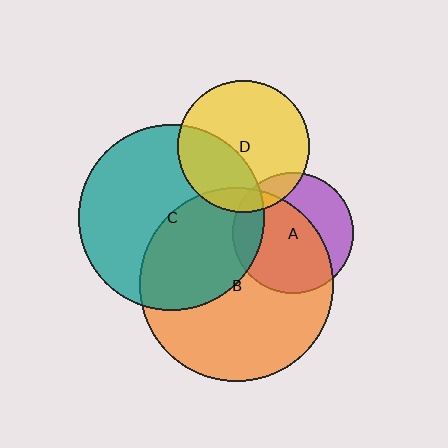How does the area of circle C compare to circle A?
Approximately 2.3 times.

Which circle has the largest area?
Circle B (orange).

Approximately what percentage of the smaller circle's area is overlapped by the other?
Approximately 10%.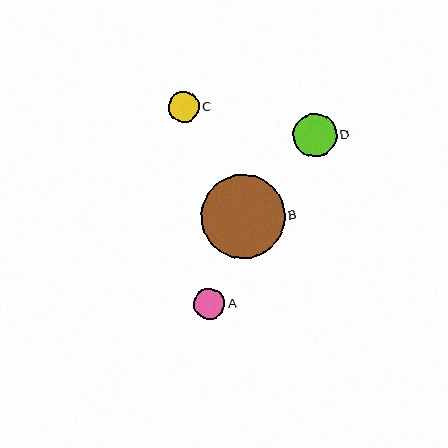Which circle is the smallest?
Circle C is the smallest with a size of approximately 31 pixels.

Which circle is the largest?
Circle B is the largest with a size of approximately 84 pixels.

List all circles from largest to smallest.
From largest to smallest: B, D, A, C.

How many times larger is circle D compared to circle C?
Circle D is approximately 1.4 times the size of circle C.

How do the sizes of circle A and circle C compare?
Circle A and circle C are approximately the same size.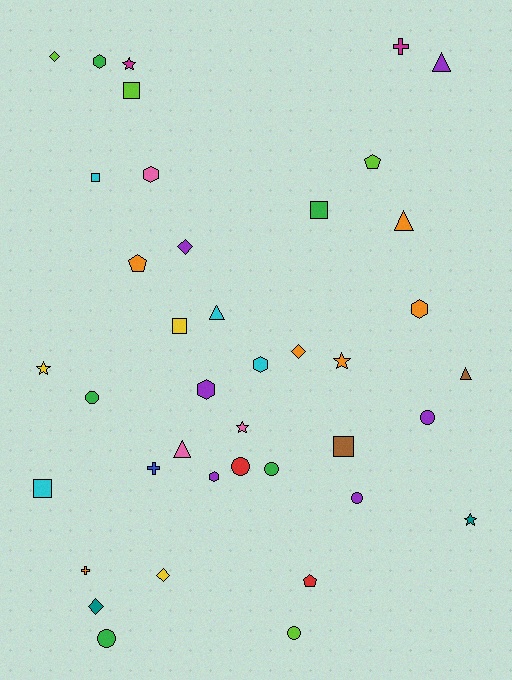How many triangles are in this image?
There are 5 triangles.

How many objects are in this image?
There are 40 objects.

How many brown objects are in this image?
There are 2 brown objects.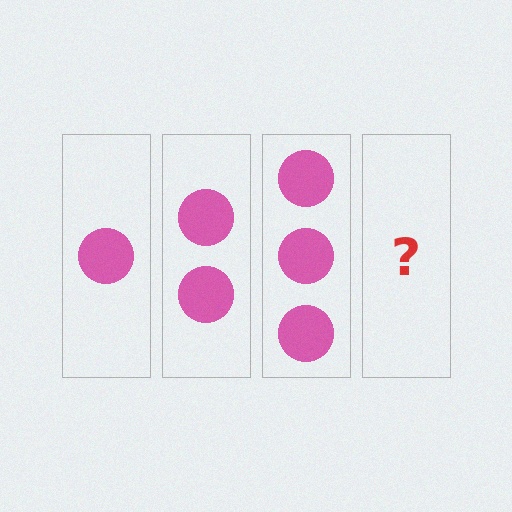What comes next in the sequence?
The next element should be 4 circles.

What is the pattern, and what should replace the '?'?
The pattern is that each step adds one more circle. The '?' should be 4 circles.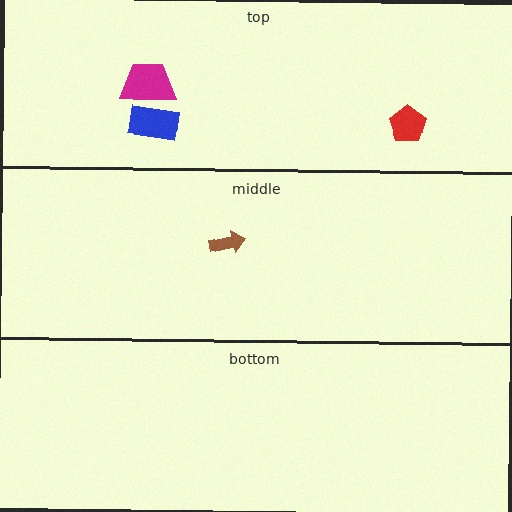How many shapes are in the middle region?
1.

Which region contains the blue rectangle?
The top region.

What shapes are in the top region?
The blue rectangle, the magenta trapezoid, the red pentagon.